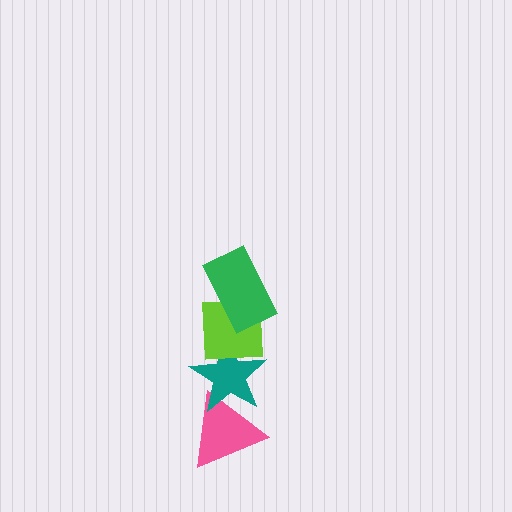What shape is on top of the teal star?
The lime square is on top of the teal star.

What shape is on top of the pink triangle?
The teal star is on top of the pink triangle.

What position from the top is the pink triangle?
The pink triangle is 4th from the top.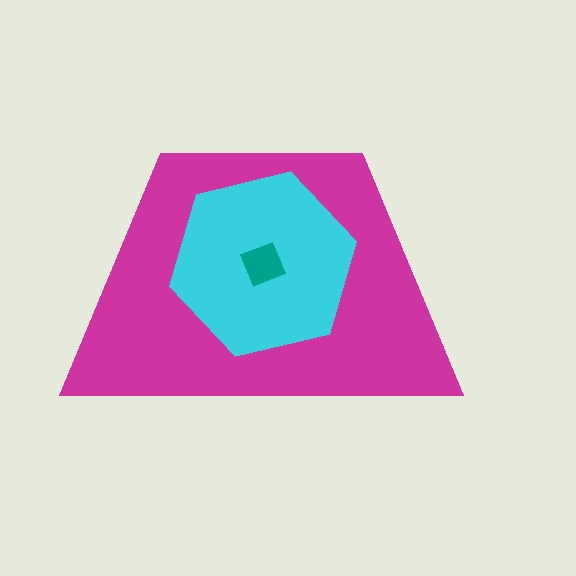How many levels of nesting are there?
3.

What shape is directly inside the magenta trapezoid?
The cyan hexagon.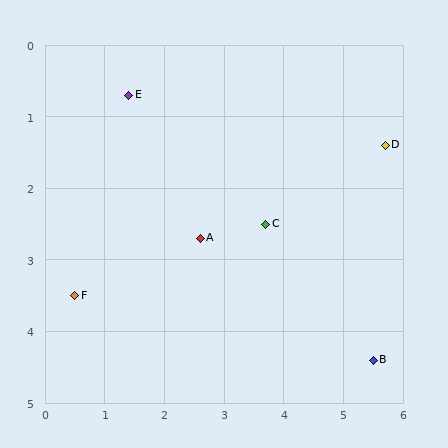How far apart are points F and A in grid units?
Points F and A are about 2.2 grid units apart.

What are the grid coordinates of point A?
Point A is at approximately (2.6, 2.7).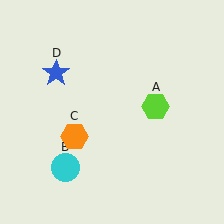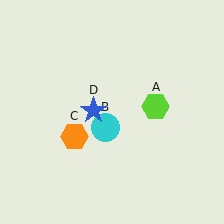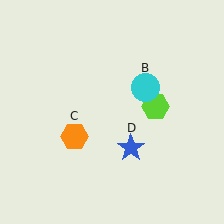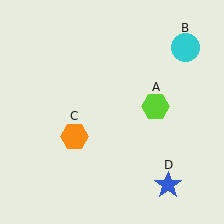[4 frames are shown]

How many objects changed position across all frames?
2 objects changed position: cyan circle (object B), blue star (object D).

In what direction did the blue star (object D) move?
The blue star (object D) moved down and to the right.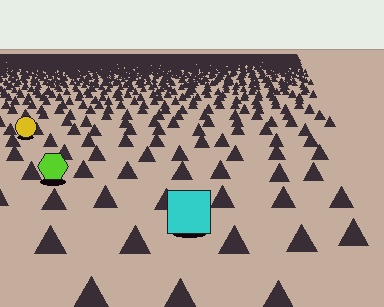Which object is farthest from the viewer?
The yellow circle is farthest from the viewer. It appears smaller and the ground texture around it is denser.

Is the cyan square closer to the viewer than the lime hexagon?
Yes. The cyan square is closer — you can tell from the texture gradient: the ground texture is coarser near it.